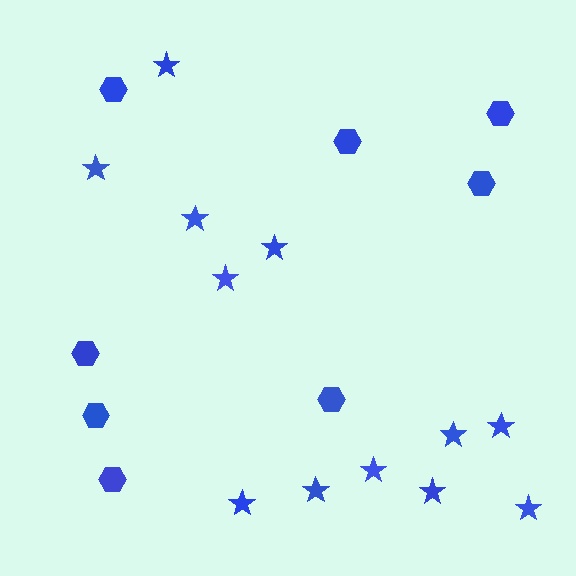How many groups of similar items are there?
There are 2 groups: one group of hexagons (8) and one group of stars (12).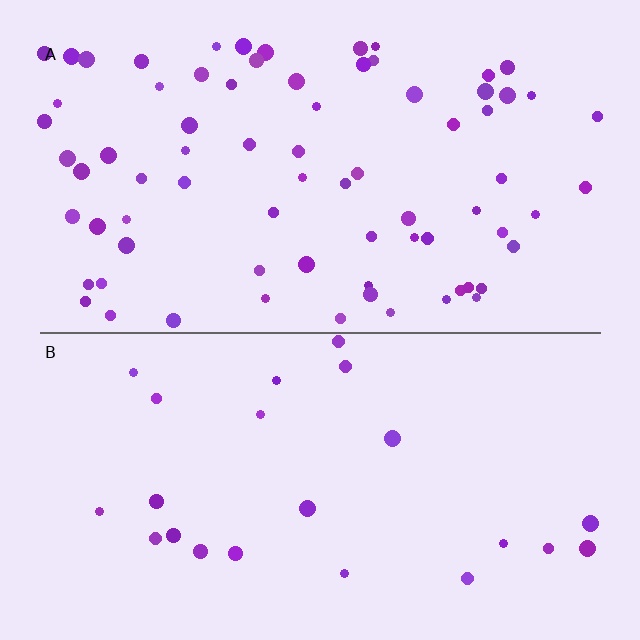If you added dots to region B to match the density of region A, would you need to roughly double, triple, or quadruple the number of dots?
Approximately triple.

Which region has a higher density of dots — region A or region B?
A (the top).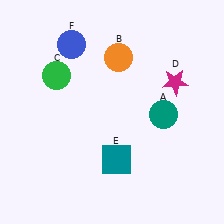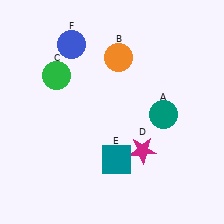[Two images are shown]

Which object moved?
The magenta star (D) moved down.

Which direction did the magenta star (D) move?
The magenta star (D) moved down.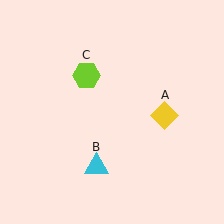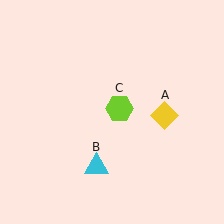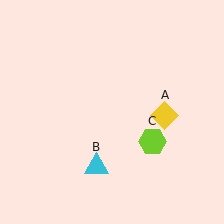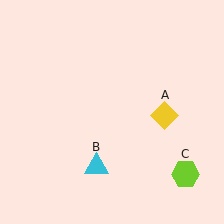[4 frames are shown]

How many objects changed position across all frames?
1 object changed position: lime hexagon (object C).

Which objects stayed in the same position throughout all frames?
Yellow diamond (object A) and cyan triangle (object B) remained stationary.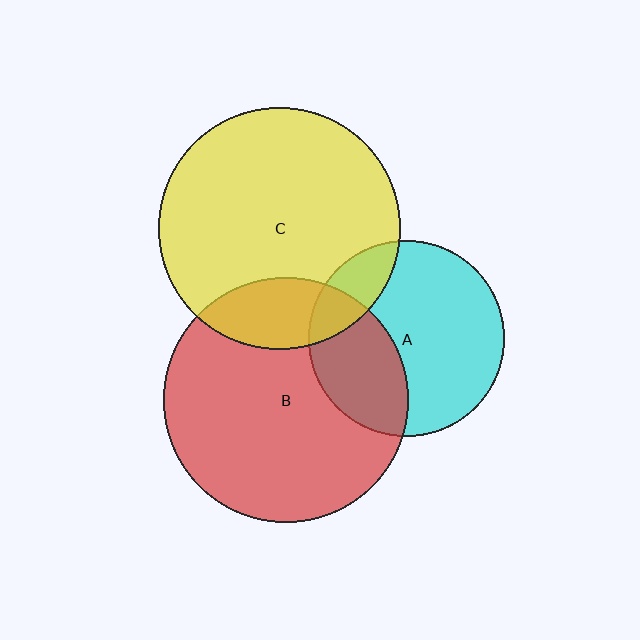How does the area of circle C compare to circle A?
Approximately 1.5 times.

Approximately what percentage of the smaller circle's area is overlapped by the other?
Approximately 15%.